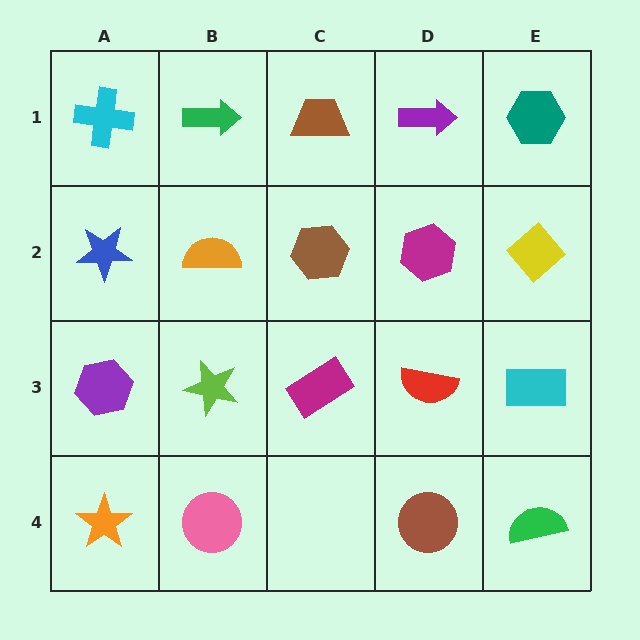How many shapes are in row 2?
5 shapes.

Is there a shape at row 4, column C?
No, that cell is empty.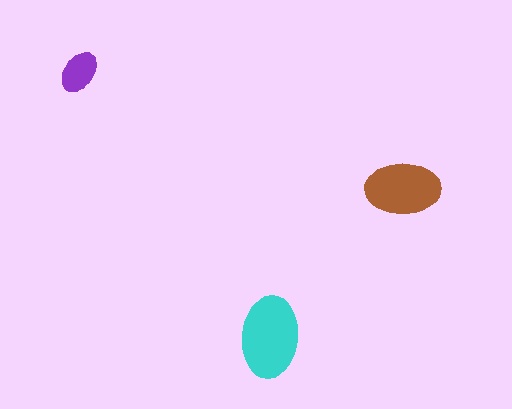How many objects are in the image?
There are 3 objects in the image.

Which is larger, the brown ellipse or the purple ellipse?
The brown one.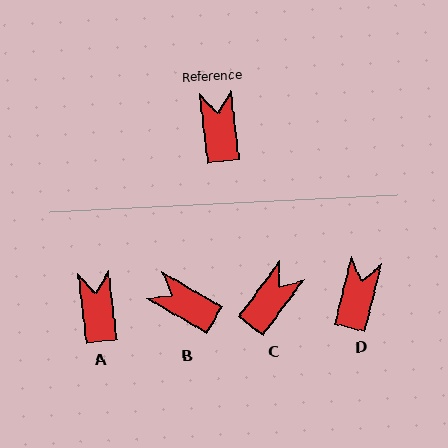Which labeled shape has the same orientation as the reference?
A.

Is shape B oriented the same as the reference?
No, it is off by about 53 degrees.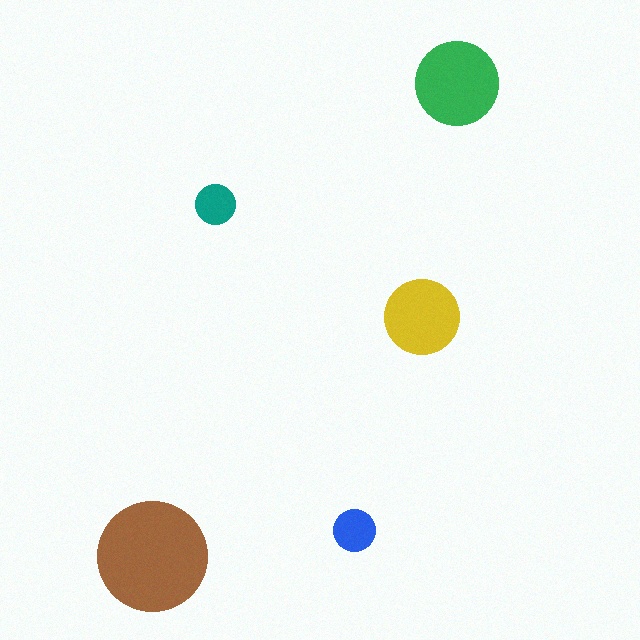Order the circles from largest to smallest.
the brown one, the green one, the yellow one, the blue one, the teal one.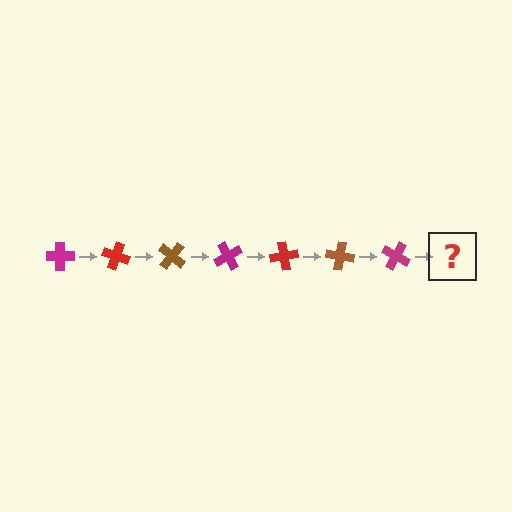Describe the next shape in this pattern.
It should be a red cross, rotated 140 degrees from the start.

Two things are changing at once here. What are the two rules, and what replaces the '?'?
The two rules are that it rotates 20 degrees each step and the color cycles through magenta, red, and brown. The '?' should be a red cross, rotated 140 degrees from the start.